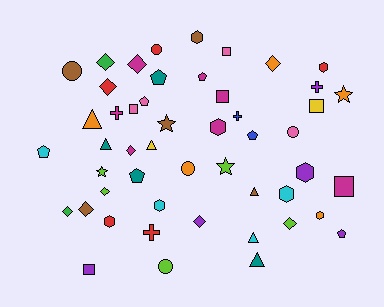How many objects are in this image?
There are 50 objects.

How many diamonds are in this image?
There are 10 diamonds.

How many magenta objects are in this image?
There are 7 magenta objects.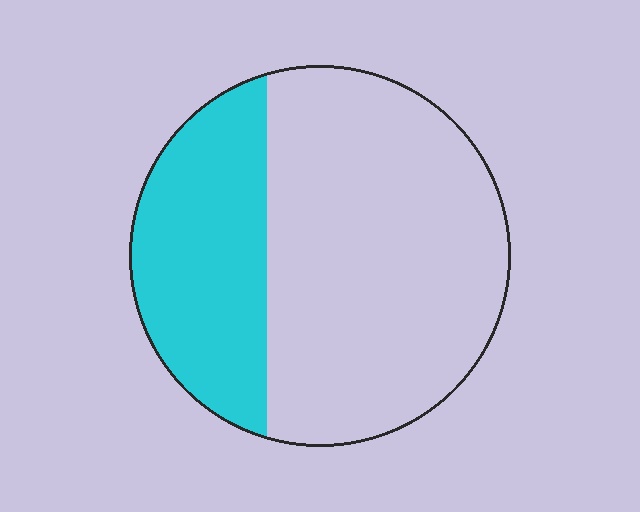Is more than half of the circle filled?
No.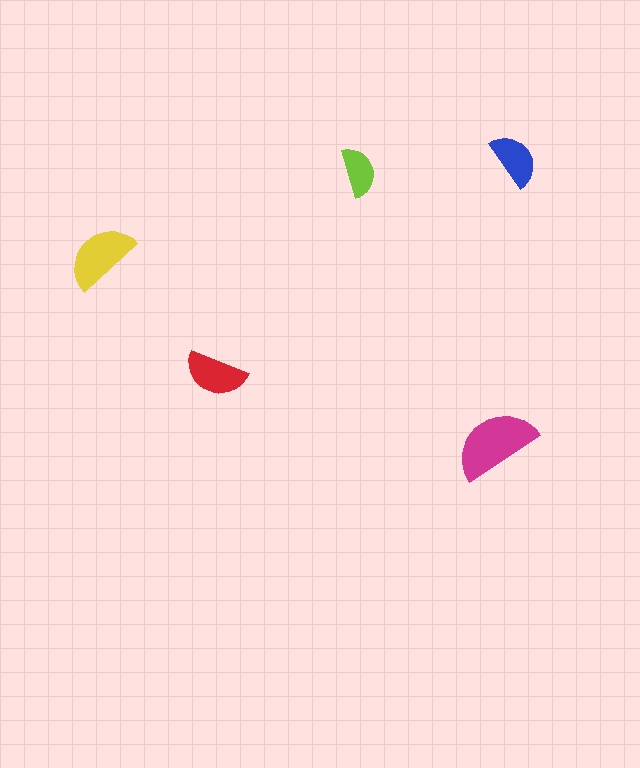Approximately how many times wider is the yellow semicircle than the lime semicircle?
About 1.5 times wider.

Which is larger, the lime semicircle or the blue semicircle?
The blue one.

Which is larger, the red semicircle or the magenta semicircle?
The magenta one.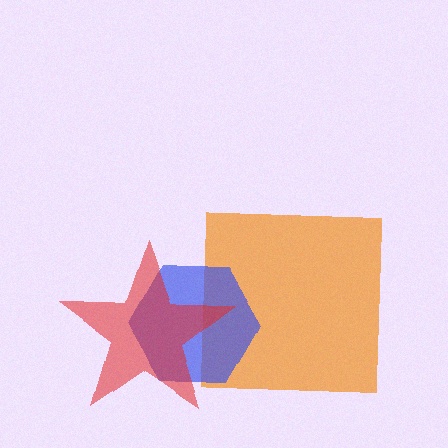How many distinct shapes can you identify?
There are 3 distinct shapes: an orange square, a blue hexagon, a red star.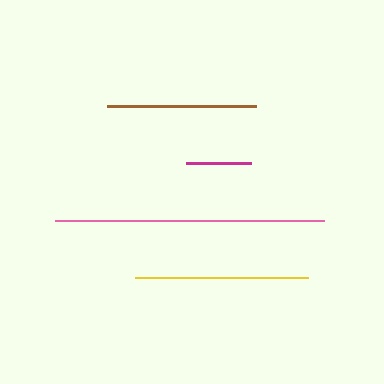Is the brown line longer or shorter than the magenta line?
The brown line is longer than the magenta line.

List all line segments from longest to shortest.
From longest to shortest: pink, yellow, brown, magenta.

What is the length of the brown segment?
The brown segment is approximately 149 pixels long.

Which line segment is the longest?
The pink line is the longest at approximately 269 pixels.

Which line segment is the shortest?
The magenta line is the shortest at approximately 65 pixels.